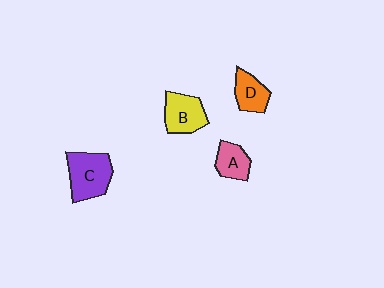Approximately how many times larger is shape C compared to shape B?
Approximately 1.2 times.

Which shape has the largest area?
Shape C (purple).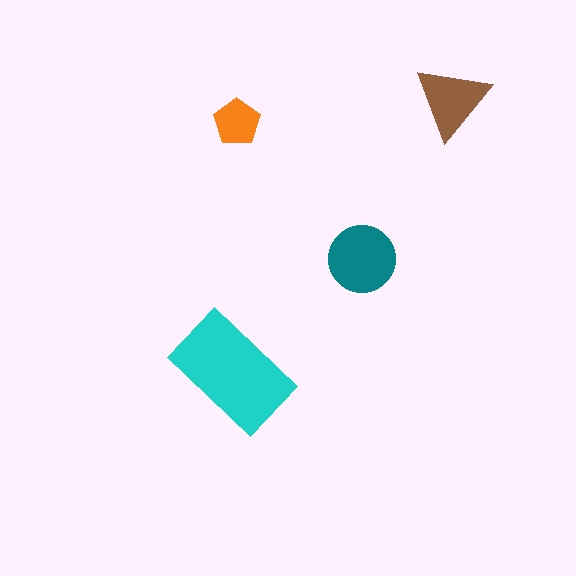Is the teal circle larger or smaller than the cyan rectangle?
Smaller.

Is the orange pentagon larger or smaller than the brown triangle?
Smaller.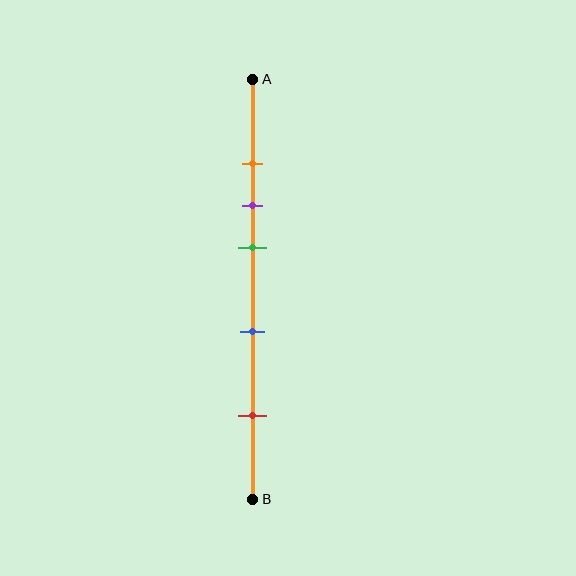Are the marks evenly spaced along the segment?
No, the marks are not evenly spaced.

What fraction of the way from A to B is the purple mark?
The purple mark is approximately 30% (0.3) of the way from A to B.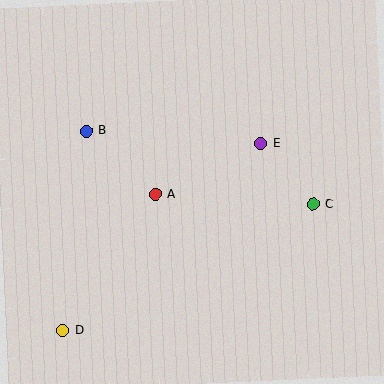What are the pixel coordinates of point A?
Point A is at (156, 194).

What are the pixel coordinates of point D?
Point D is at (63, 331).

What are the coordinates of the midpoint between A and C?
The midpoint between A and C is at (234, 199).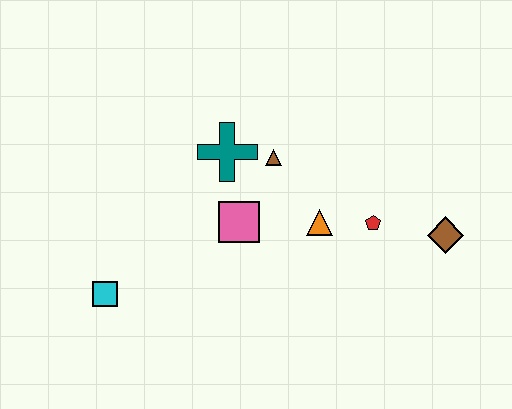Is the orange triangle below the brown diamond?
No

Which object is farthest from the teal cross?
The brown diamond is farthest from the teal cross.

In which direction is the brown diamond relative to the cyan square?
The brown diamond is to the right of the cyan square.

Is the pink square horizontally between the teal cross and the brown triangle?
Yes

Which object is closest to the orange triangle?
The red pentagon is closest to the orange triangle.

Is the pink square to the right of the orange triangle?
No